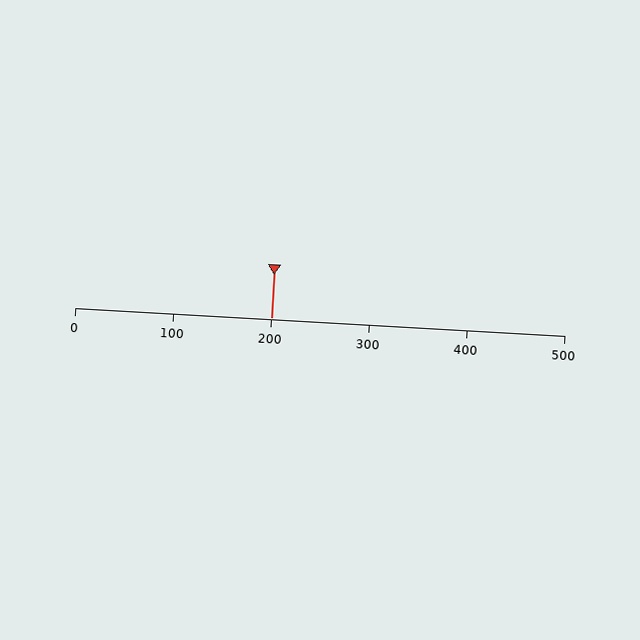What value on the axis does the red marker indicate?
The marker indicates approximately 200.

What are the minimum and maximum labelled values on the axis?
The axis runs from 0 to 500.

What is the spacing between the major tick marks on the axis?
The major ticks are spaced 100 apart.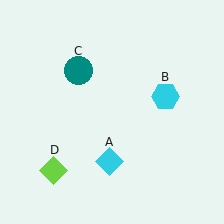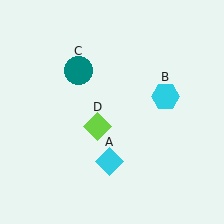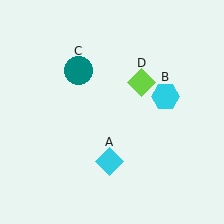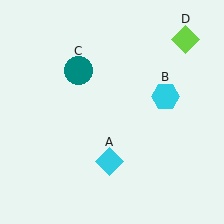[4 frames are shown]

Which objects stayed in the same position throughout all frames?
Cyan diamond (object A) and cyan hexagon (object B) and teal circle (object C) remained stationary.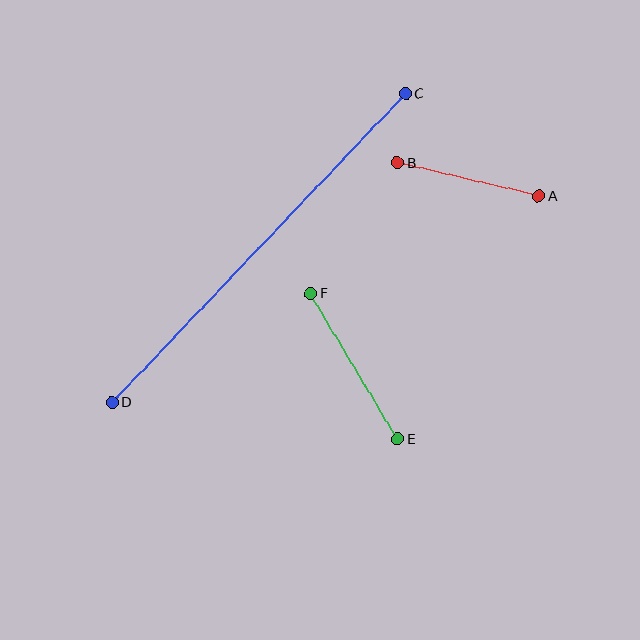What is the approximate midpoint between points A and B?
The midpoint is at approximately (468, 180) pixels.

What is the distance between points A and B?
The distance is approximately 145 pixels.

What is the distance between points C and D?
The distance is approximately 426 pixels.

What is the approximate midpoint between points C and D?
The midpoint is at approximately (259, 248) pixels.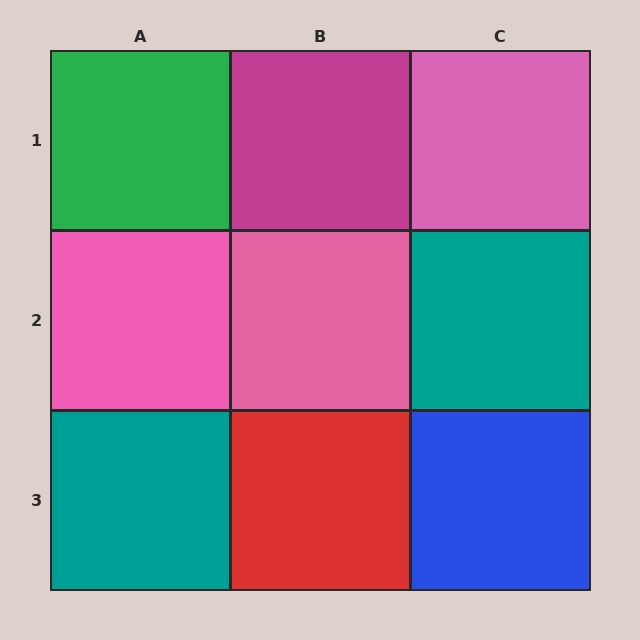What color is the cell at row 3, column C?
Blue.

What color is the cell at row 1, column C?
Pink.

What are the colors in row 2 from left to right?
Pink, pink, teal.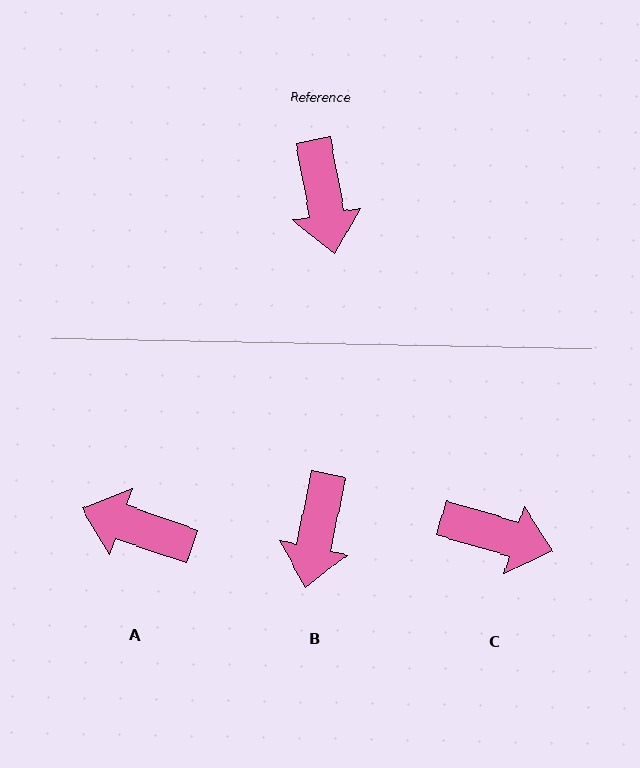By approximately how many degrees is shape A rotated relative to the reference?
Approximately 120 degrees clockwise.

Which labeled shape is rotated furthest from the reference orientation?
A, about 120 degrees away.